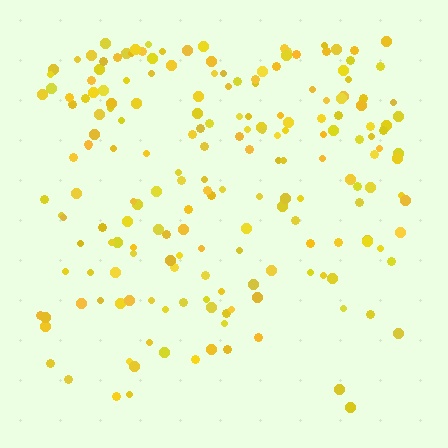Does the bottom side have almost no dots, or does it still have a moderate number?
Still a moderate number, just noticeably fewer than the top.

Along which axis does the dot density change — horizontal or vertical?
Vertical.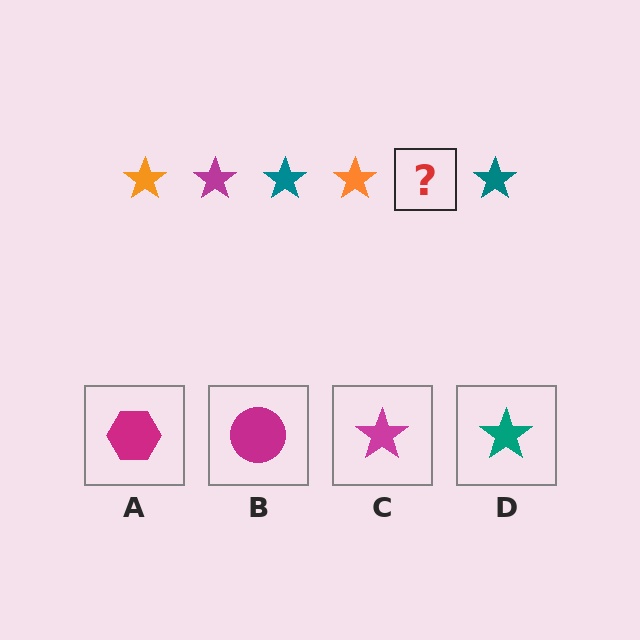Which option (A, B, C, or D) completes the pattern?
C.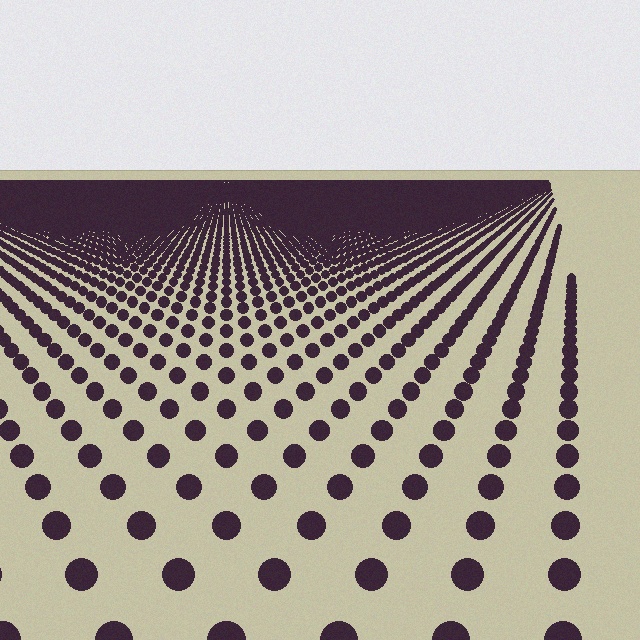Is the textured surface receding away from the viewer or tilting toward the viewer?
The surface is receding away from the viewer. Texture elements get smaller and denser toward the top.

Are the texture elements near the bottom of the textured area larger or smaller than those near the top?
Larger. Near the bottom, elements are closer to the viewer and appear at a bigger on-screen size.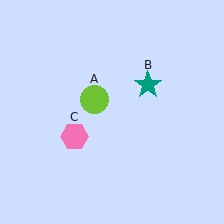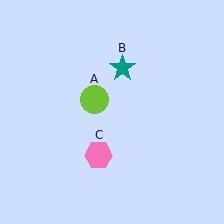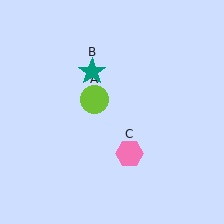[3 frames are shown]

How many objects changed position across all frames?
2 objects changed position: teal star (object B), pink hexagon (object C).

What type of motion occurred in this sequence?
The teal star (object B), pink hexagon (object C) rotated counterclockwise around the center of the scene.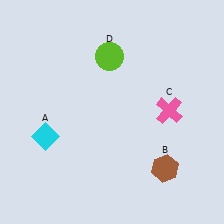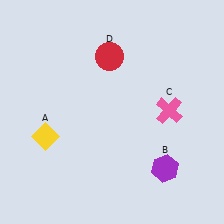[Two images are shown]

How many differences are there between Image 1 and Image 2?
There are 3 differences between the two images.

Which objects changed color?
A changed from cyan to yellow. B changed from brown to purple. D changed from lime to red.